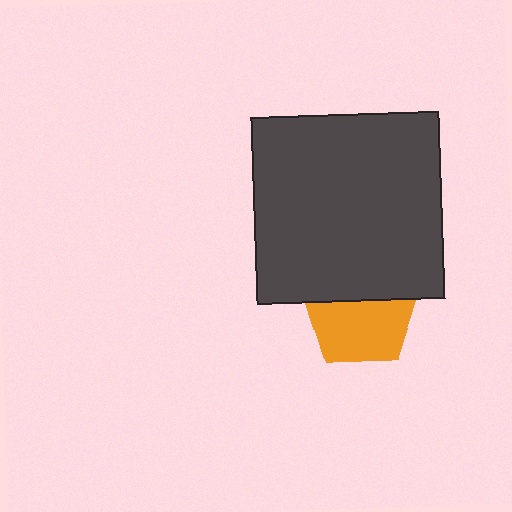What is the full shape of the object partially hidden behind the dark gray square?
The partially hidden object is an orange pentagon.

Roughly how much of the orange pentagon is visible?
About half of it is visible (roughly 61%).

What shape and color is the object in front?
The object in front is a dark gray square.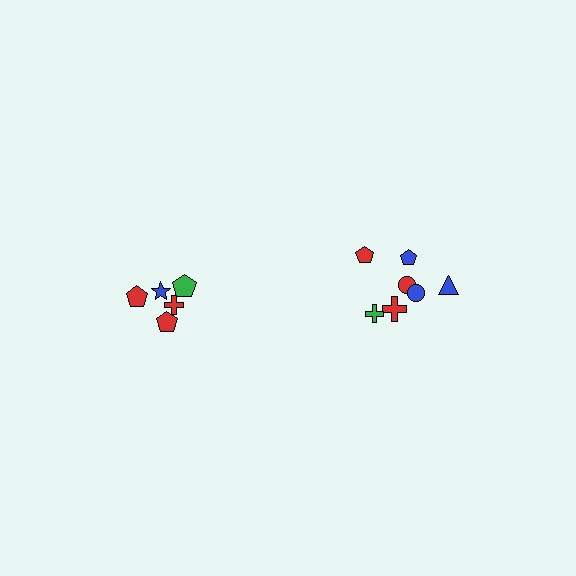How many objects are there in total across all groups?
There are 12 objects.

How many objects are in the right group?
There are 7 objects.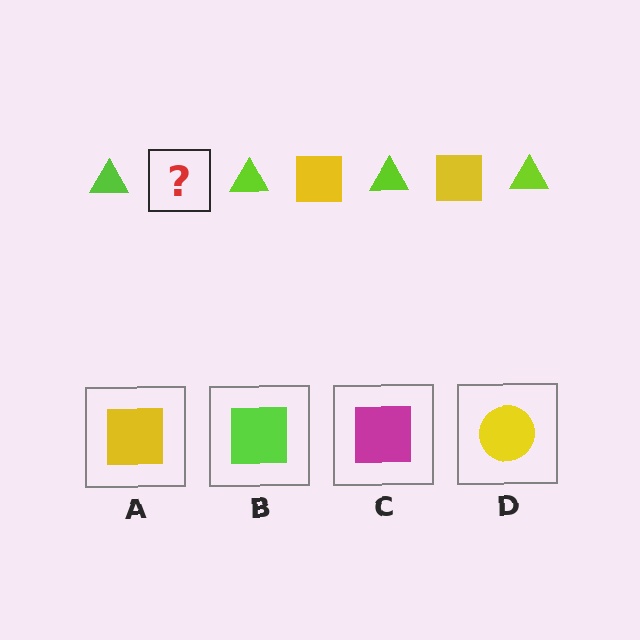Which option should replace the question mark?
Option A.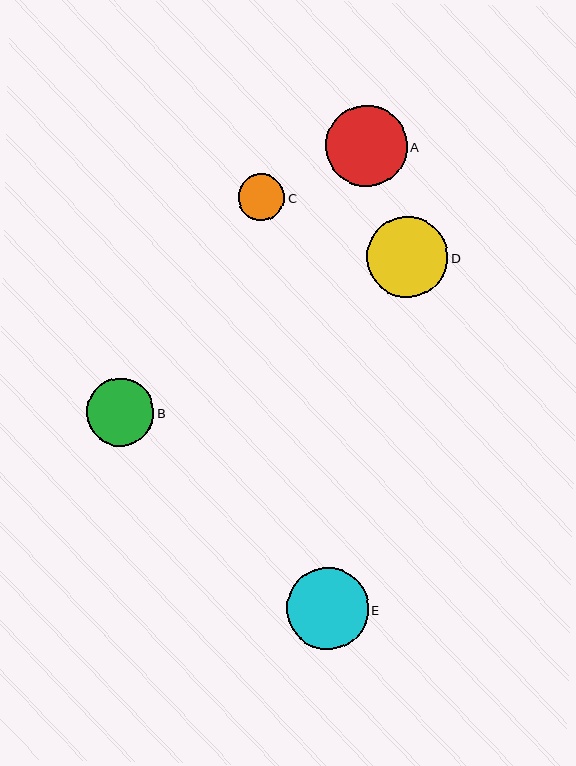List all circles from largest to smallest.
From largest to smallest: E, A, D, B, C.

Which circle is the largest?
Circle E is the largest with a size of approximately 82 pixels.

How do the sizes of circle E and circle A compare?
Circle E and circle A are approximately the same size.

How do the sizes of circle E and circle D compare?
Circle E and circle D are approximately the same size.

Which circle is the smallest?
Circle C is the smallest with a size of approximately 47 pixels.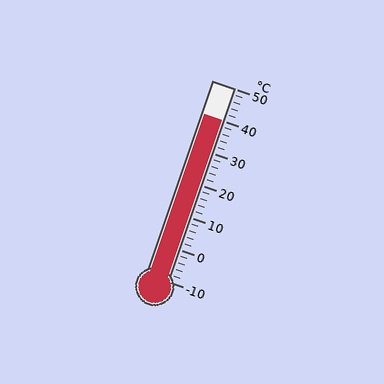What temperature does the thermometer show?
The thermometer shows approximately 40°C.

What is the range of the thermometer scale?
The thermometer scale ranges from -10°C to 50°C.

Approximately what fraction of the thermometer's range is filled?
The thermometer is filled to approximately 85% of its range.